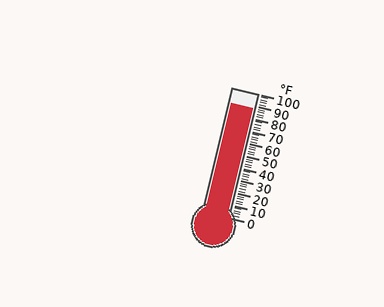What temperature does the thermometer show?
The thermometer shows approximately 88°F.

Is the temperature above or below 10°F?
The temperature is above 10°F.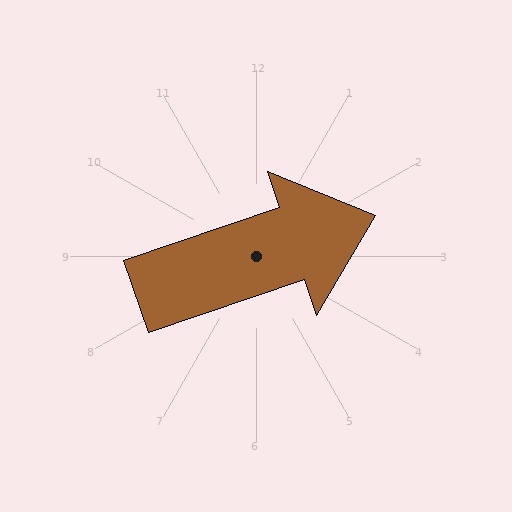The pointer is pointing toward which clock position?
Roughly 2 o'clock.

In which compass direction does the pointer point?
East.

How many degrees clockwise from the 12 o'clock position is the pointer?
Approximately 71 degrees.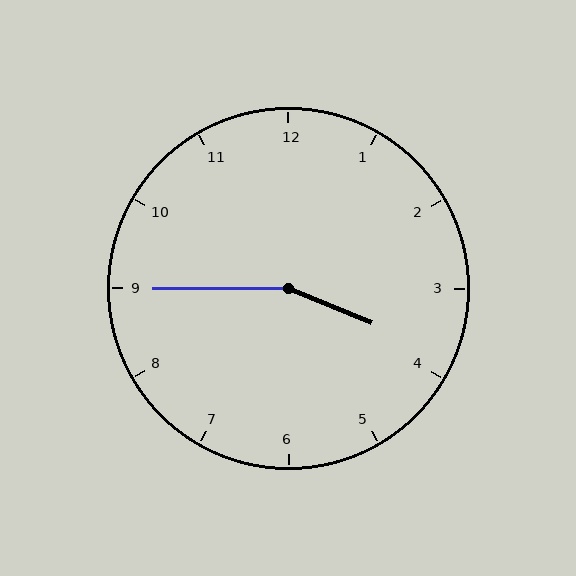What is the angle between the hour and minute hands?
Approximately 158 degrees.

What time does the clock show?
3:45.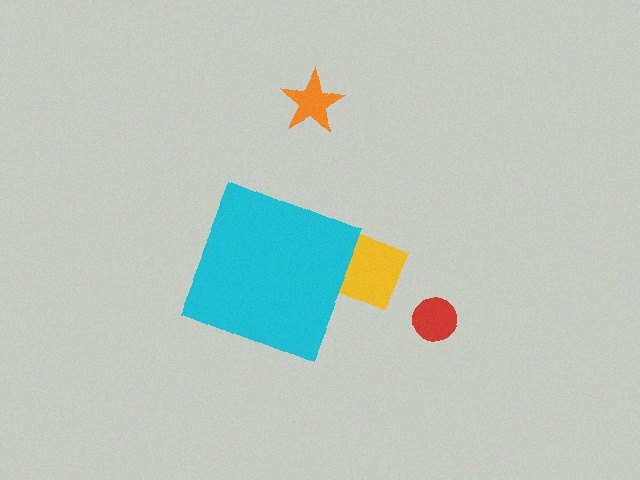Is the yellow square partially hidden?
Yes, the yellow square is partially hidden behind the cyan diamond.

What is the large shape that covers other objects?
A cyan diamond.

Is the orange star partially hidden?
No, the orange star is fully visible.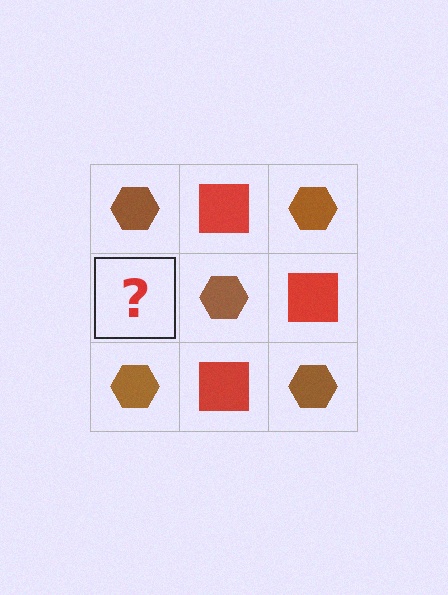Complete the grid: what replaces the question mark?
The question mark should be replaced with a red square.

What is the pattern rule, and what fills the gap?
The rule is that it alternates brown hexagon and red square in a checkerboard pattern. The gap should be filled with a red square.